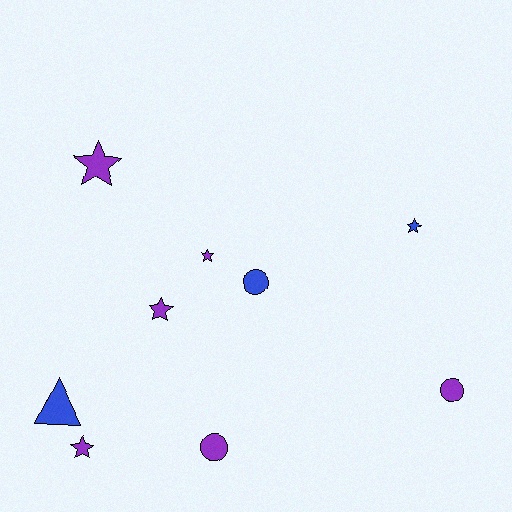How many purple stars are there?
There are 4 purple stars.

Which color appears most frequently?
Purple, with 6 objects.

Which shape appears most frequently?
Star, with 5 objects.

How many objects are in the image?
There are 9 objects.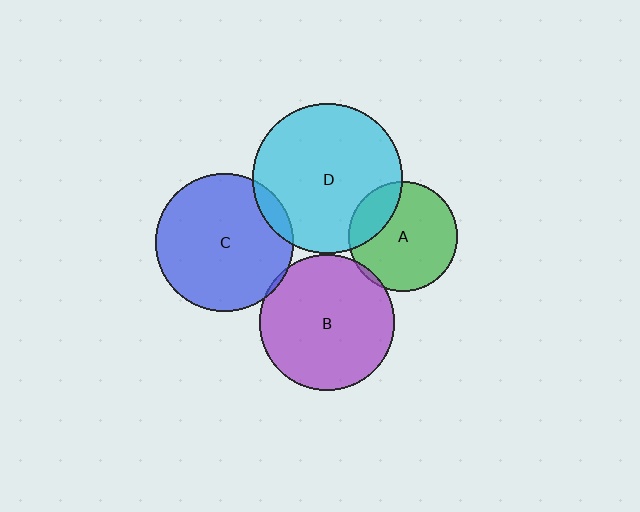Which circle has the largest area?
Circle D (cyan).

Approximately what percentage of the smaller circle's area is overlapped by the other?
Approximately 5%.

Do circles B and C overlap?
Yes.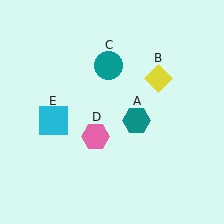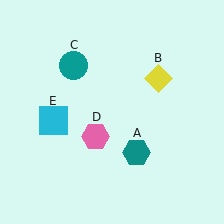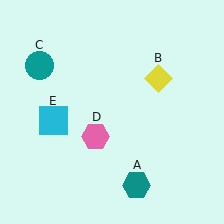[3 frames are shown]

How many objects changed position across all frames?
2 objects changed position: teal hexagon (object A), teal circle (object C).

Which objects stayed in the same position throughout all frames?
Yellow diamond (object B) and pink hexagon (object D) and cyan square (object E) remained stationary.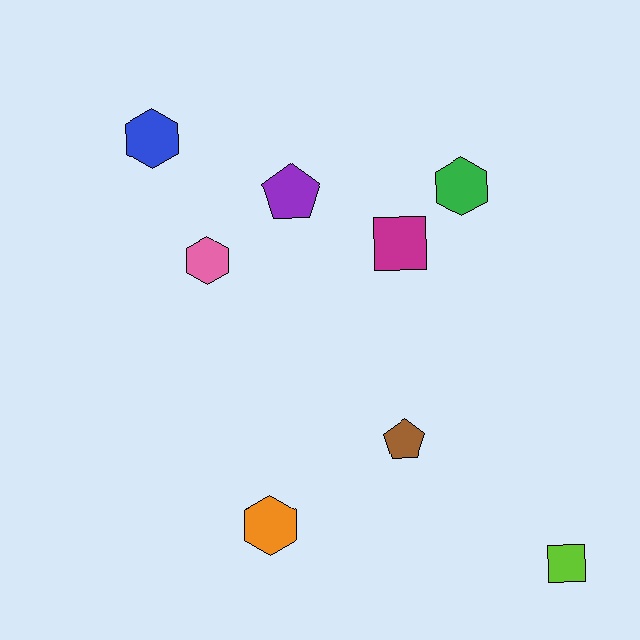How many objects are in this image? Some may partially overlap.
There are 8 objects.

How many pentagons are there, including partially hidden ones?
There are 2 pentagons.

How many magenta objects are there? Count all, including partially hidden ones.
There is 1 magenta object.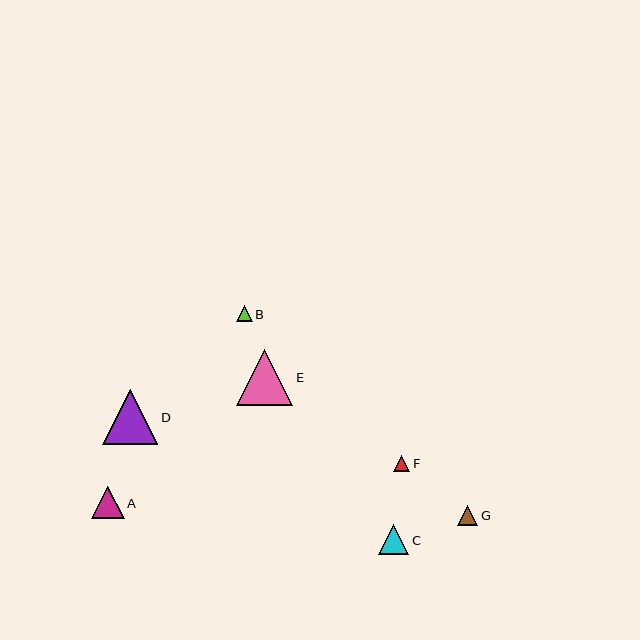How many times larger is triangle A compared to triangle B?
Triangle A is approximately 2.0 times the size of triangle B.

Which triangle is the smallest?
Triangle F is the smallest with a size of approximately 16 pixels.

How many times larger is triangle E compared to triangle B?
Triangle E is approximately 3.5 times the size of triangle B.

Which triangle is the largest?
Triangle E is the largest with a size of approximately 56 pixels.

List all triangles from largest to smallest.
From largest to smallest: E, D, A, C, G, B, F.